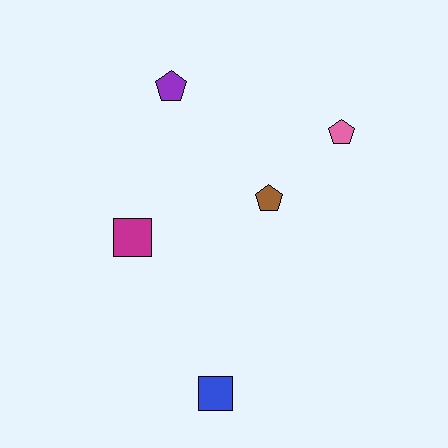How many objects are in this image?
There are 5 objects.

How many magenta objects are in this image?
There is 1 magenta object.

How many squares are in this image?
There are 2 squares.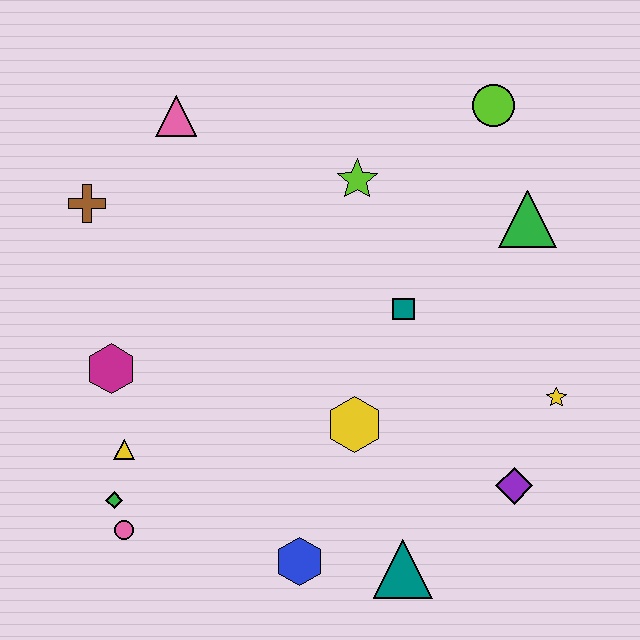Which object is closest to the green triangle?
The lime circle is closest to the green triangle.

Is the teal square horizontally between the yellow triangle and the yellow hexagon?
No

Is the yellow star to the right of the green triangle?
Yes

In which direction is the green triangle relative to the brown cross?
The green triangle is to the right of the brown cross.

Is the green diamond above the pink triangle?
No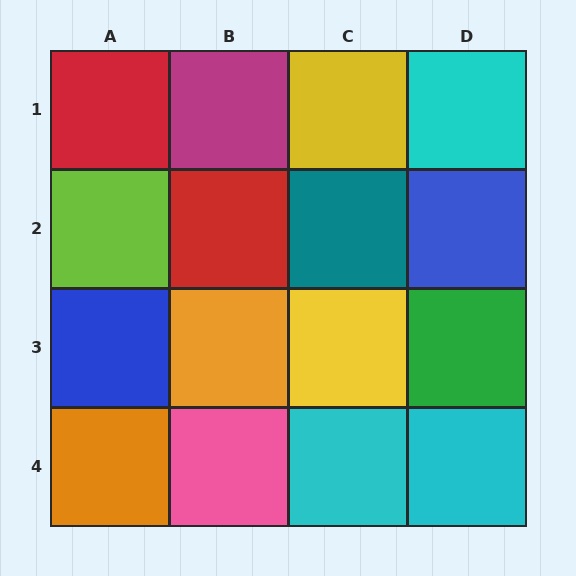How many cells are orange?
2 cells are orange.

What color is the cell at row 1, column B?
Magenta.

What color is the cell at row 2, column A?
Lime.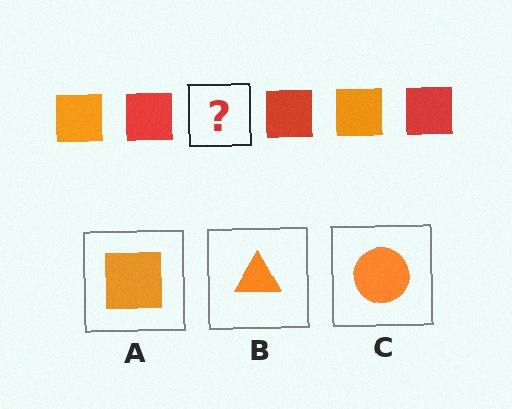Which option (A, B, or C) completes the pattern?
A.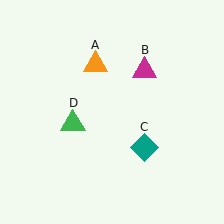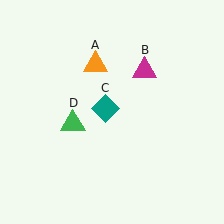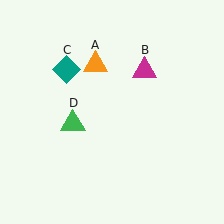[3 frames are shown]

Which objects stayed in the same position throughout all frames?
Orange triangle (object A) and magenta triangle (object B) and green triangle (object D) remained stationary.